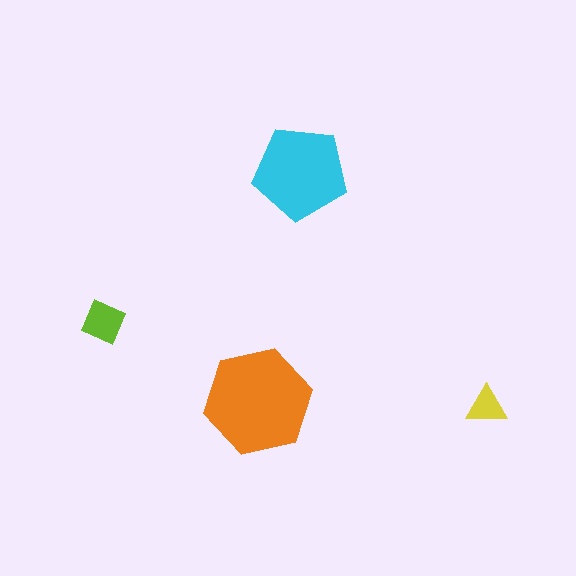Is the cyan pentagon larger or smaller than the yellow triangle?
Larger.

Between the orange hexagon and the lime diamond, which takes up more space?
The orange hexagon.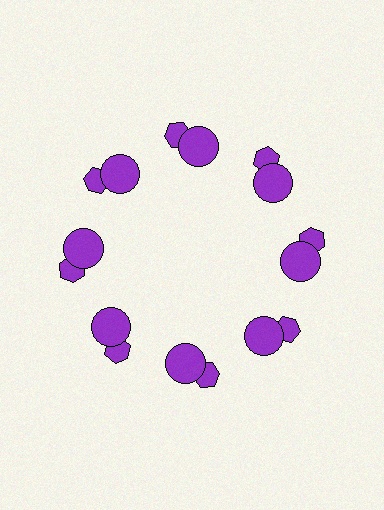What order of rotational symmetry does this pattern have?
This pattern has 8-fold rotational symmetry.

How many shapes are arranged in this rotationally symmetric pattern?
There are 16 shapes, arranged in 8 groups of 2.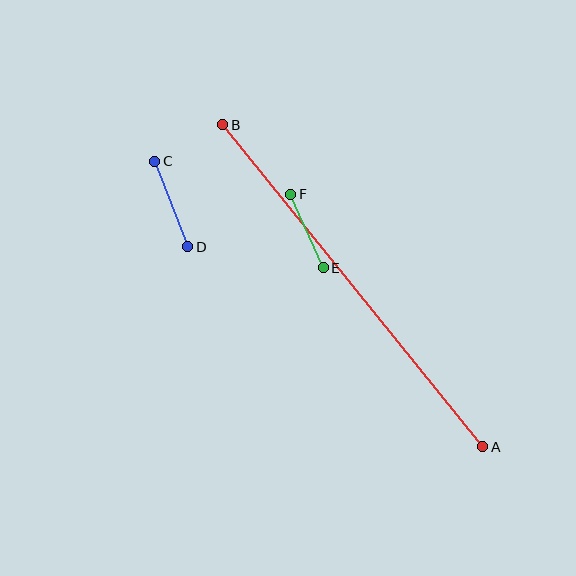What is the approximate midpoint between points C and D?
The midpoint is at approximately (171, 204) pixels.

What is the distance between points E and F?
The distance is approximately 81 pixels.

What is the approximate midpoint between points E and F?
The midpoint is at approximately (307, 231) pixels.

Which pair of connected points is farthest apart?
Points A and B are farthest apart.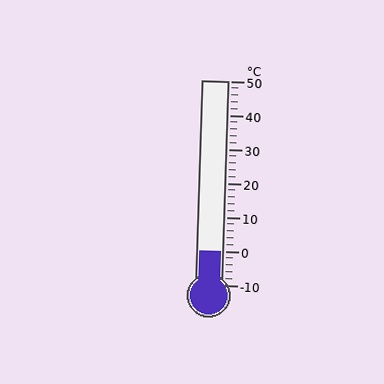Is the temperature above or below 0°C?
The temperature is at 0°C.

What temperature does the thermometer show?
The thermometer shows approximately 0°C.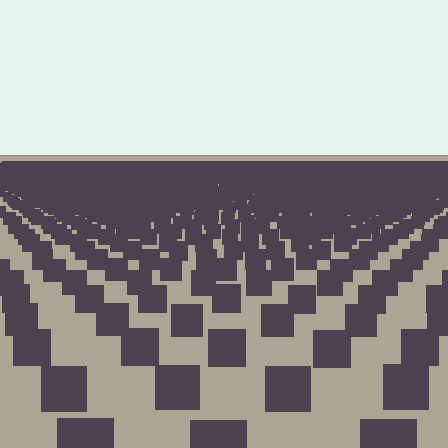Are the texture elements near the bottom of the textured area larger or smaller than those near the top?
Larger. Near the bottom, elements are closer to the viewer and appear at a bigger on-screen size.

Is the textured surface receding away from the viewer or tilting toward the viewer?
The surface is receding away from the viewer. Texture elements get smaller and denser toward the top.